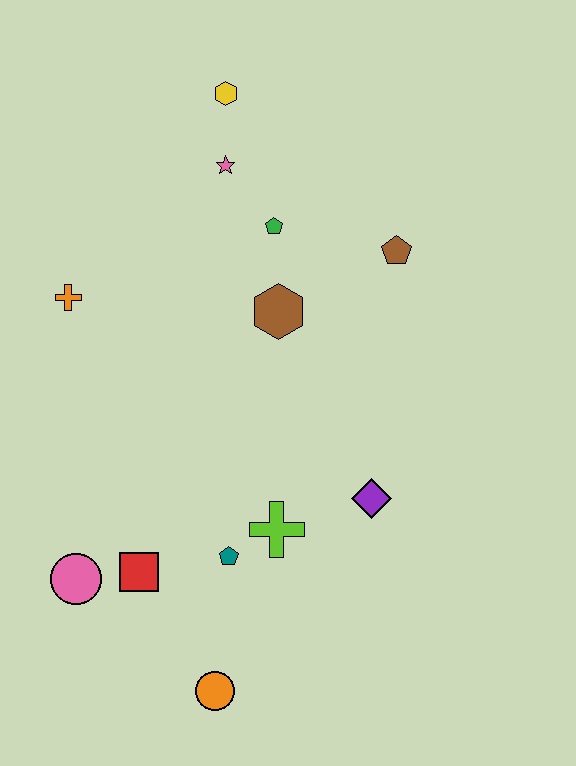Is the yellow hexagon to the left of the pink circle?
No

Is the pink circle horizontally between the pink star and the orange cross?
Yes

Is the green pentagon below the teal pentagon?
No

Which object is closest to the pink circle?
The red square is closest to the pink circle.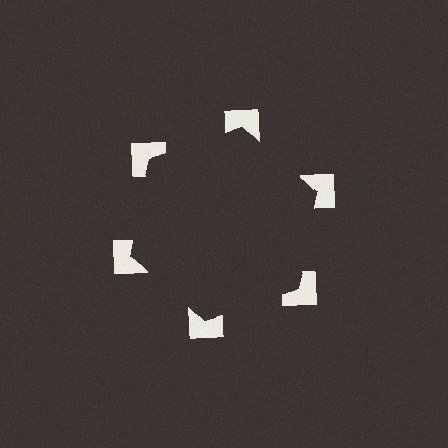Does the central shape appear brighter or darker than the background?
It typically appears slightly darker than the background, even though no actual brightness change is drawn.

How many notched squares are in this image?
There are 6 — one at each vertex of the illusory hexagon.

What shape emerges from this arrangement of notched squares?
An illusory hexagon — its edges are inferred from the aligned wedge cuts in the notched squares, not physically drawn.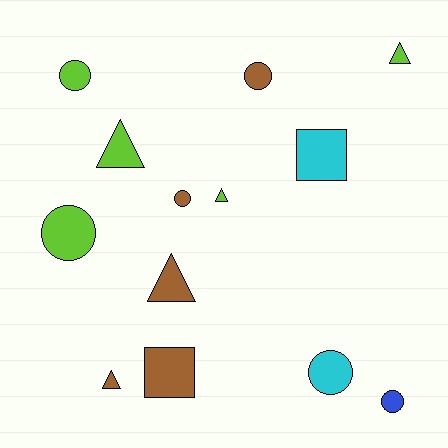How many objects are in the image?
There are 13 objects.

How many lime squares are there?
There are no lime squares.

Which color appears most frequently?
Brown, with 5 objects.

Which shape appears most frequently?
Circle, with 6 objects.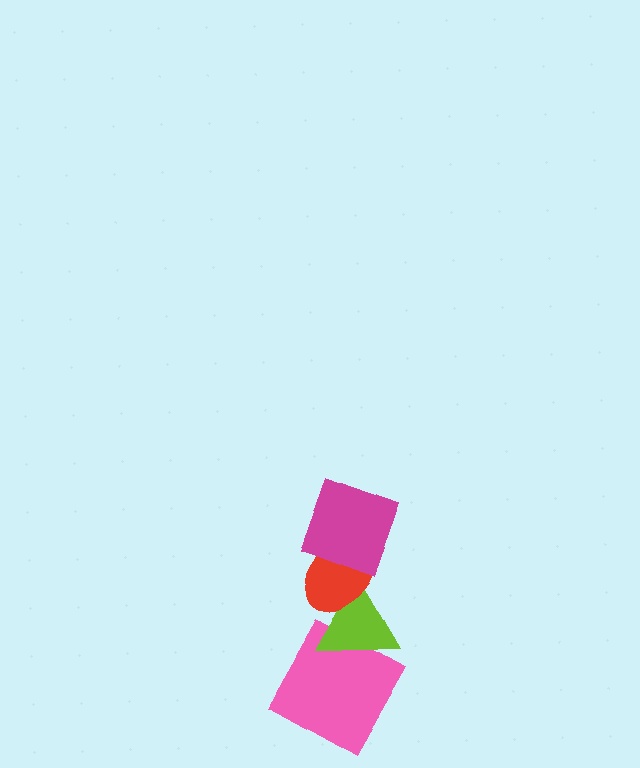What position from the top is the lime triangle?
The lime triangle is 3rd from the top.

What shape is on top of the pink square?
The lime triangle is on top of the pink square.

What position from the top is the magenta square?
The magenta square is 1st from the top.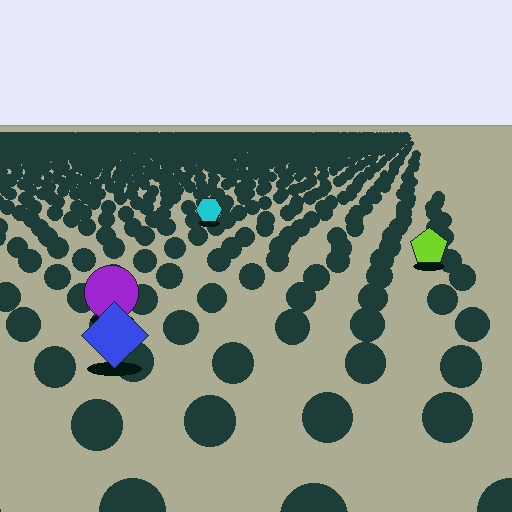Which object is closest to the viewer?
The blue diamond is closest. The texture marks near it are larger and more spread out.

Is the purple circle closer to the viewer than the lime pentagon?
Yes. The purple circle is closer — you can tell from the texture gradient: the ground texture is coarser near it.